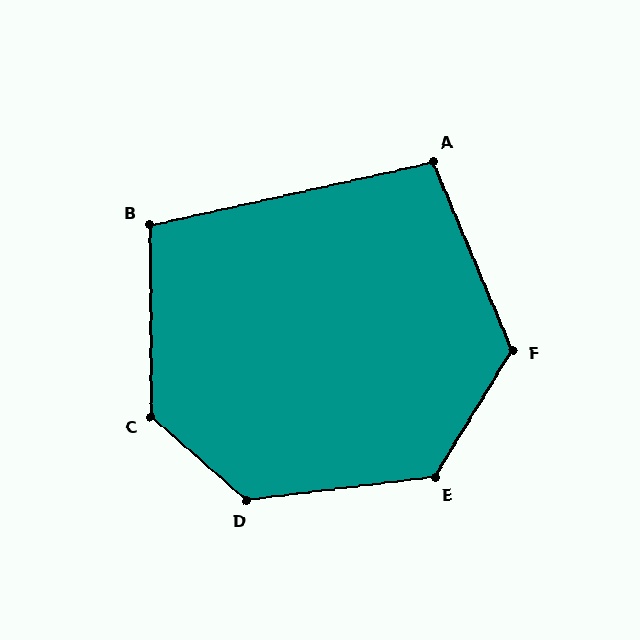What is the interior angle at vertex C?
Approximately 131 degrees (obtuse).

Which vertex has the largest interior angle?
D, at approximately 132 degrees.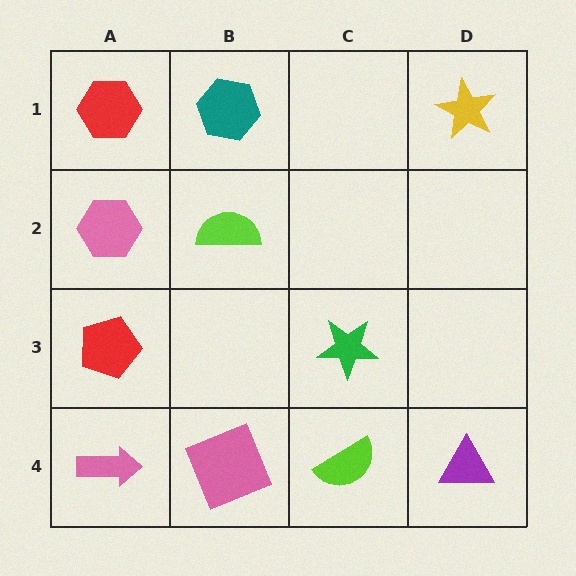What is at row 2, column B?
A lime semicircle.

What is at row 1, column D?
A yellow star.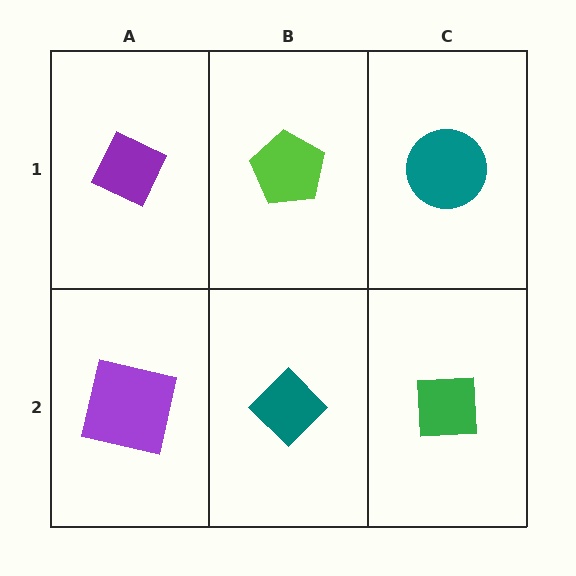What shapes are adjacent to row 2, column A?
A purple diamond (row 1, column A), a teal diamond (row 2, column B).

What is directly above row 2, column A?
A purple diamond.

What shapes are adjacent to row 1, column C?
A green square (row 2, column C), a lime pentagon (row 1, column B).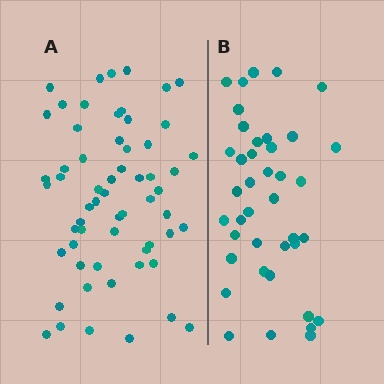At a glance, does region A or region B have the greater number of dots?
Region A (the left region) has more dots.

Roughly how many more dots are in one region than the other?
Region A has approximately 20 more dots than region B.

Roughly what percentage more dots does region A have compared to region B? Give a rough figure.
About 50% more.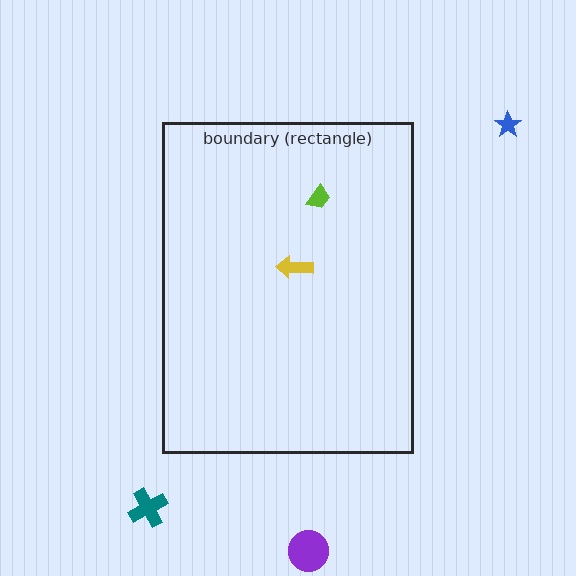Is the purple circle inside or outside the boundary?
Outside.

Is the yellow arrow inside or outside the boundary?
Inside.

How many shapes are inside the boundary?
2 inside, 3 outside.